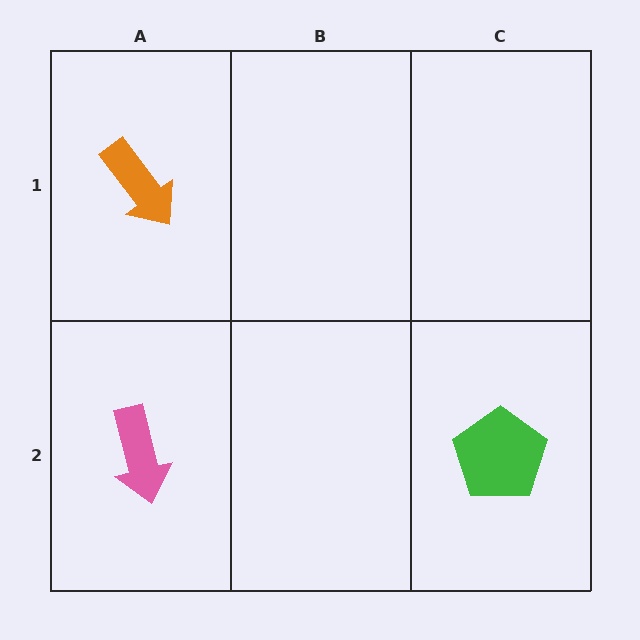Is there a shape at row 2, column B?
No, that cell is empty.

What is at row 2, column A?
A pink arrow.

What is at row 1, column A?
An orange arrow.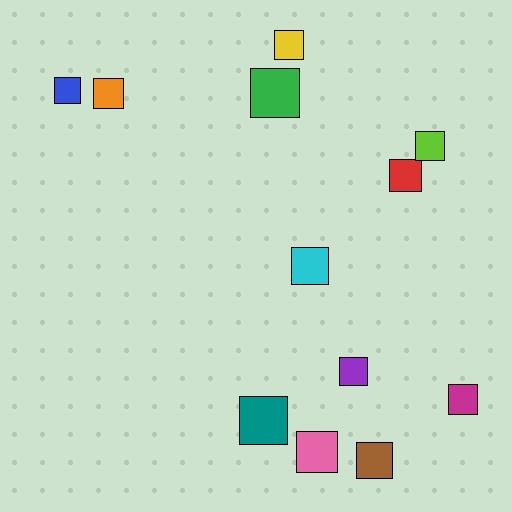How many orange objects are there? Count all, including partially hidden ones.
There is 1 orange object.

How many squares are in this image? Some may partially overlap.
There are 12 squares.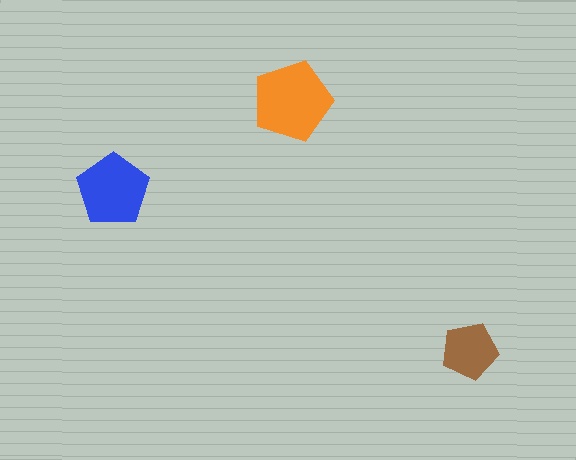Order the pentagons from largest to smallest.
the orange one, the blue one, the brown one.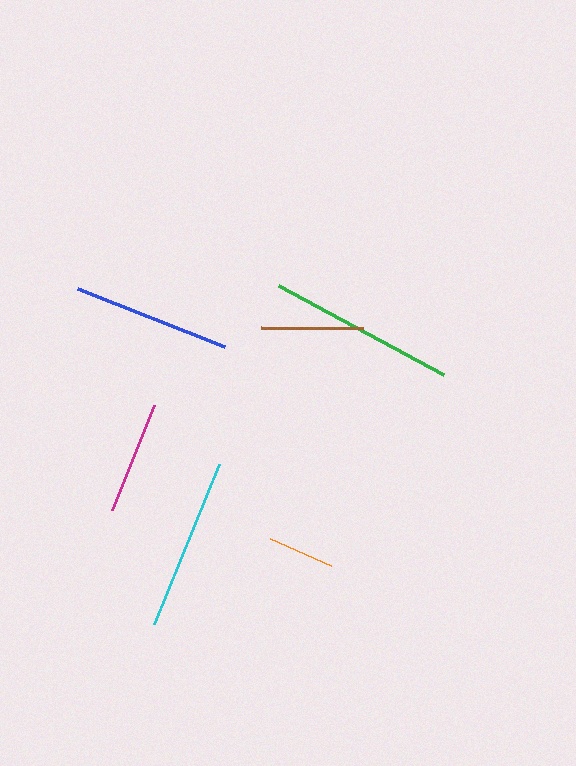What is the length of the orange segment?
The orange segment is approximately 66 pixels long.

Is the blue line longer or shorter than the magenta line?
The blue line is longer than the magenta line.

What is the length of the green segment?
The green segment is approximately 188 pixels long.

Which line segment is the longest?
The green line is the longest at approximately 188 pixels.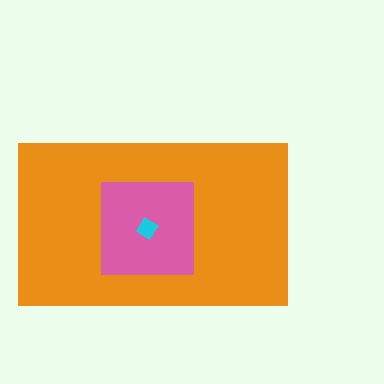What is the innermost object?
The cyan diamond.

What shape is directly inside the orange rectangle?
The pink square.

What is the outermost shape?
The orange rectangle.